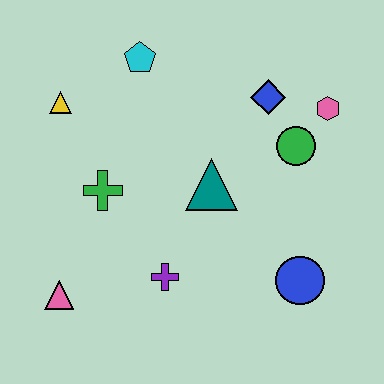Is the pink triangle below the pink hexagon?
Yes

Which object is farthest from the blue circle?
The yellow triangle is farthest from the blue circle.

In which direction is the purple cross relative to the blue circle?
The purple cross is to the left of the blue circle.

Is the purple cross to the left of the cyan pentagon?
No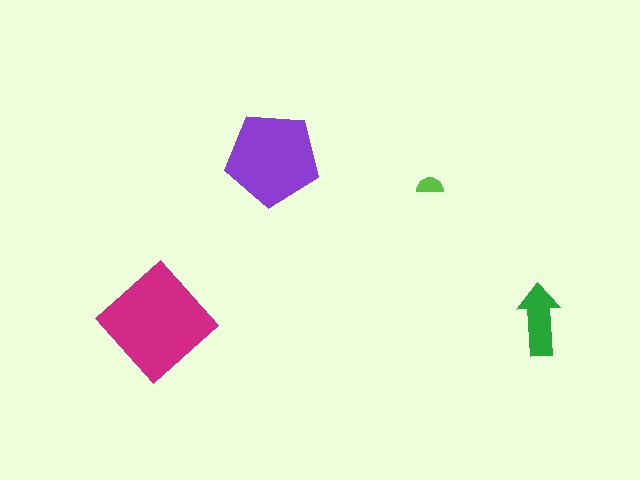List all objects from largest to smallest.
The magenta diamond, the purple pentagon, the green arrow, the lime semicircle.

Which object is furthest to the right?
The green arrow is rightmost.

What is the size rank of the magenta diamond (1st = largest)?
1st.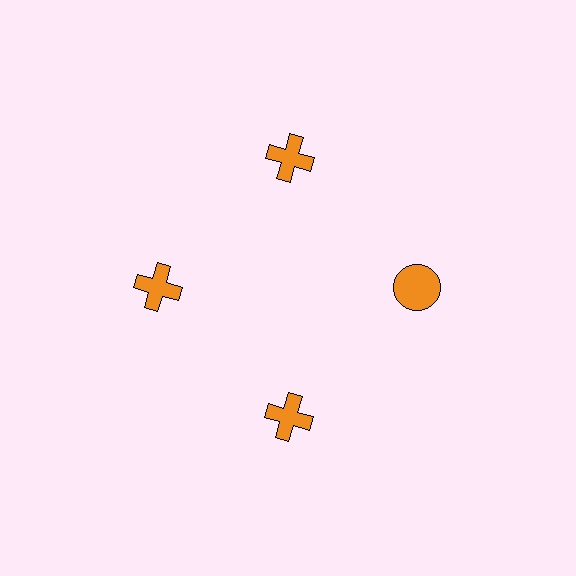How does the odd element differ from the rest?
It has a different shape: circle instead of cross.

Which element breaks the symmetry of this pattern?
The orange circle at roughly the 3 o'clock position breaks the symmetry. All other shapes are orange crosses.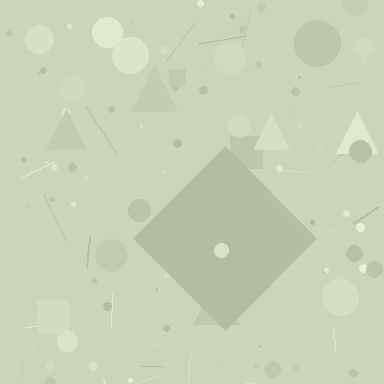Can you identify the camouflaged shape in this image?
The camouflaged shape is a diamond.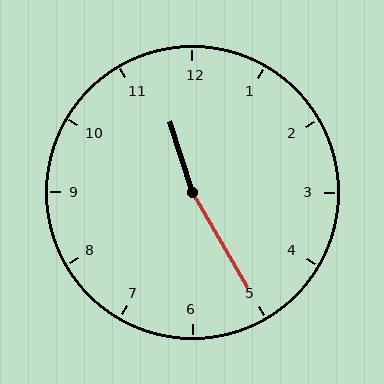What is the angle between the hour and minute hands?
Approximately 168 degrees.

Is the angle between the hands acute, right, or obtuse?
It is obtuse.